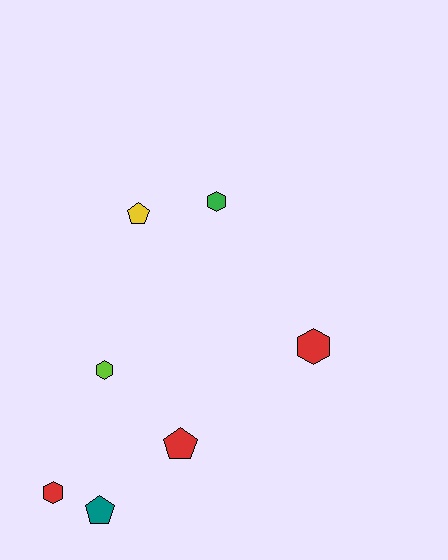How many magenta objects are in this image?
There are no magenta objects.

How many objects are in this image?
There are 7 objects.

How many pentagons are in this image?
There are 3 pentagons.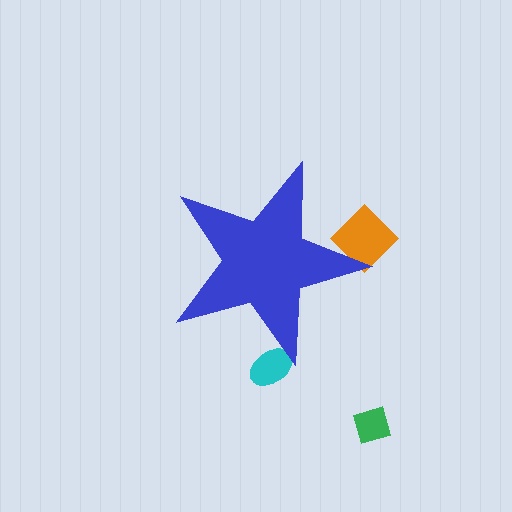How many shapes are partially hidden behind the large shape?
2 shapes are partially hidden.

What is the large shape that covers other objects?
A blue star.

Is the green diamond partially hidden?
No, the green diamond is fully visible.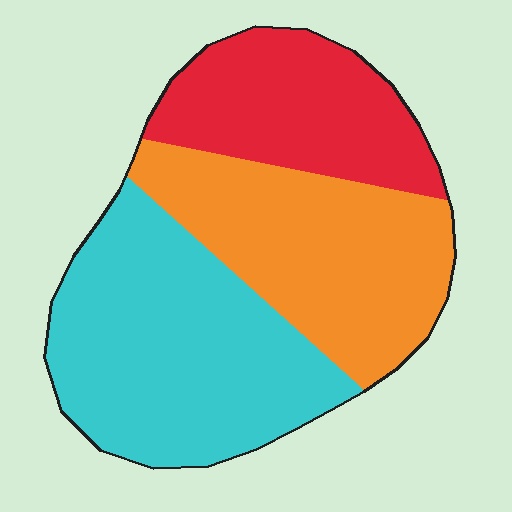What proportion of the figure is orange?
Orange takes up about one third (1/3) of the figure.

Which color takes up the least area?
Red, at roughly 25%.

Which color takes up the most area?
Cyan, at roughly 40%.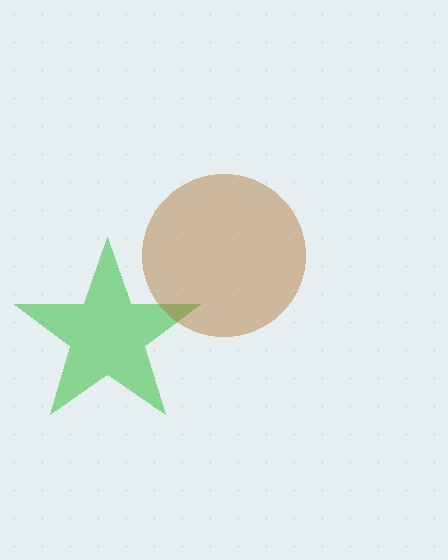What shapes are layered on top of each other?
The layered shapes are: a green star, a brown circle.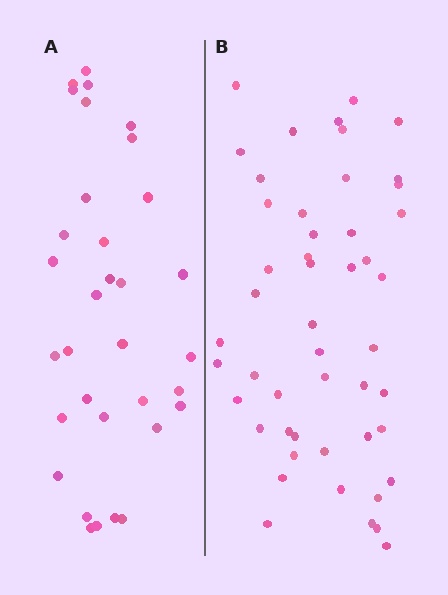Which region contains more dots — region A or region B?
Region B (the right region) has more dots.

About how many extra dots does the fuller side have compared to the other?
Region B has approximately 15 more dots than region A.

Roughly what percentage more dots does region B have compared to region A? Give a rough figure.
About 50% more.